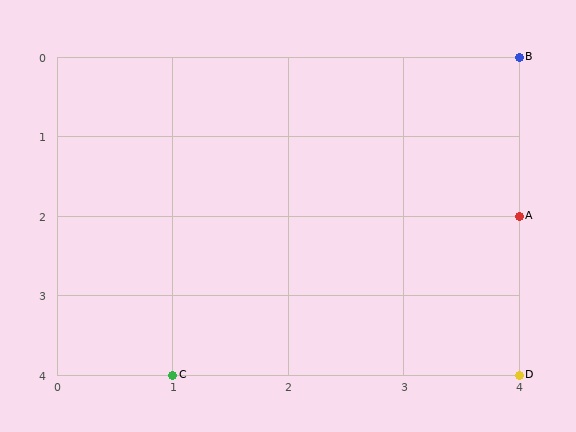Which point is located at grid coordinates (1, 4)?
Point C is at (1, 4).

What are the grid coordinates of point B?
Point B is at grid coordinates (4, 0).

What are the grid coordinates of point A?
Point A is at grid coordinates (4, 2).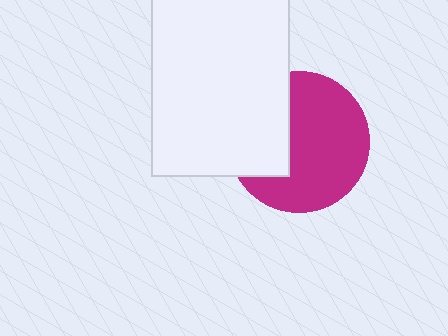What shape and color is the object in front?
The object in front is a white rectangle.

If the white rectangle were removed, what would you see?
You would see the complete magenta circle.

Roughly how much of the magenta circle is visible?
Most of it is visible (roughly 66%).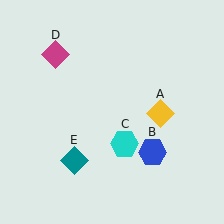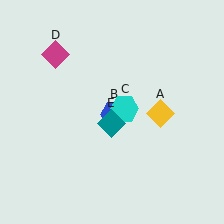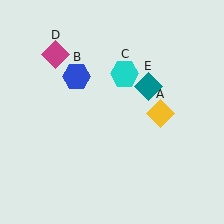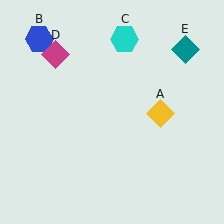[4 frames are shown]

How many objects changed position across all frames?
3 objects changed position: blue hexagon (object B), cyan hexagon (object C), teal diamond (object E).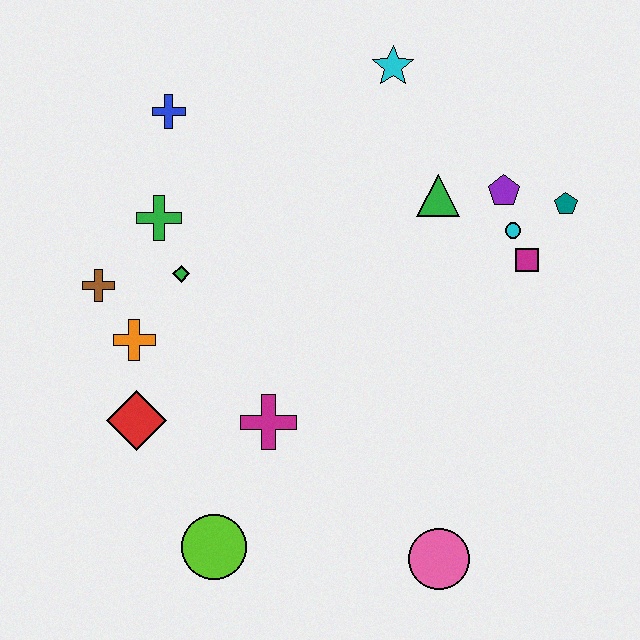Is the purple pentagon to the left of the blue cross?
No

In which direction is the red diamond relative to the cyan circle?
The red diamond is to the left of the cyan circle.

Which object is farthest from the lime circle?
The cyan star is farthest from the lime circle.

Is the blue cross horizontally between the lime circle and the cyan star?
No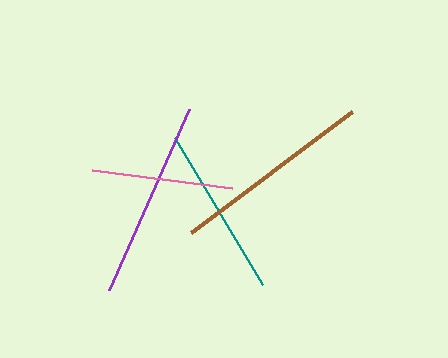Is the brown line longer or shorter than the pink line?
The brown line is longer than the pink line.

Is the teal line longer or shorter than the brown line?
The brown line is longer than the teal line.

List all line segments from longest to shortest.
From longest to shortest: brown, purple, teal, pink.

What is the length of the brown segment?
The brown segment is approximately 202 pixels long.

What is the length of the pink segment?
The pink segment is approximately 141 pixels long.